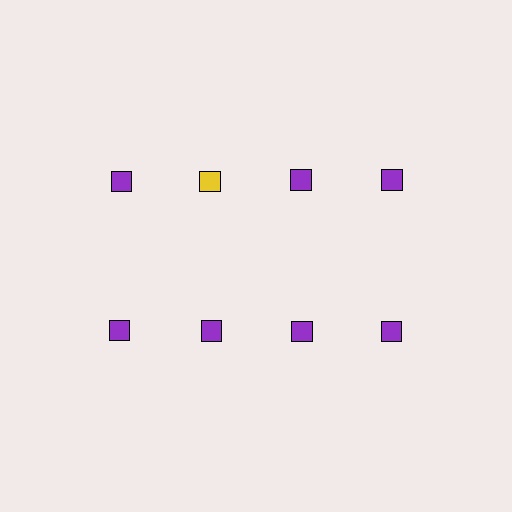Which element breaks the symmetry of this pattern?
The yellow square in the top row, second from left column breaks the symmetry. All other shapes are purple squares.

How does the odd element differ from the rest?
It has a different color: yellow instead of purple.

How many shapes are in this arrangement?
There are 8 shapes arranged in a grid pattern.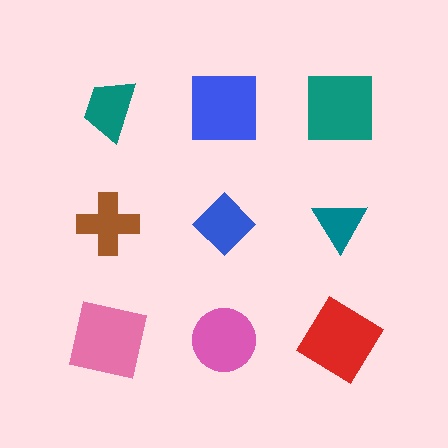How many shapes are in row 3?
3 shapes.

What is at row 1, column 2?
A blue square.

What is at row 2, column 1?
A brown cross.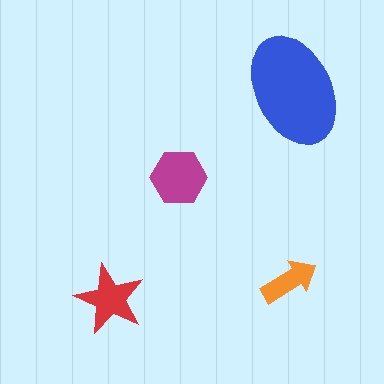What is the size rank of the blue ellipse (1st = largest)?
1st.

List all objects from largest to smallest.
The blue ellipse, the magenta hexagon, the red star, the orange arrow.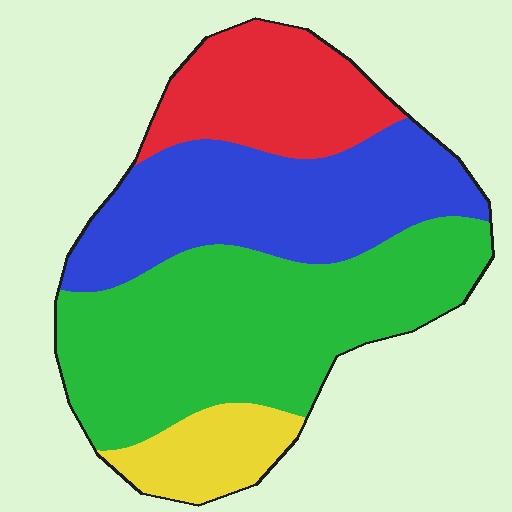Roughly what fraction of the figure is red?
Red covers about 20% of the figure.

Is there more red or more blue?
Blue.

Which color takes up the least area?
Yellow, at roughly 10%.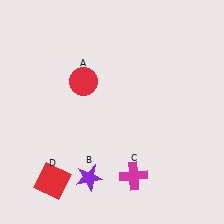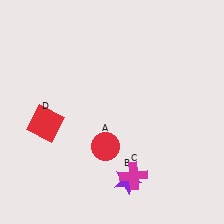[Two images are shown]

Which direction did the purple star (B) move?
The purple star (B) moved right.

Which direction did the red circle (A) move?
The red circle (A) moved down.